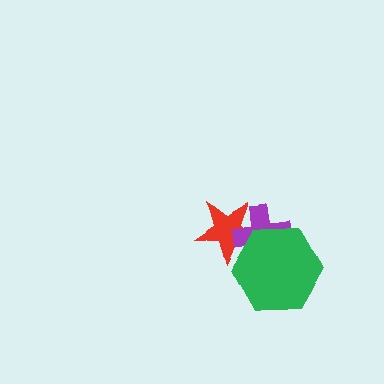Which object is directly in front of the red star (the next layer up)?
The purple cross is directly in front of the red star.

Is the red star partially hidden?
Yes, it is partially covered by another shape.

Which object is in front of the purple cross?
The green hexagon is in front of the purple cross.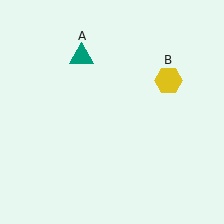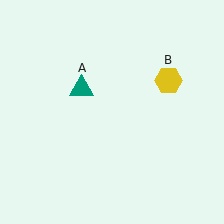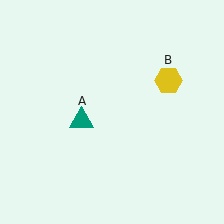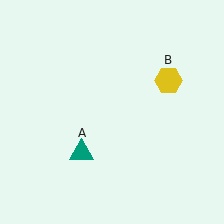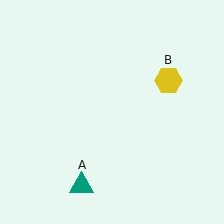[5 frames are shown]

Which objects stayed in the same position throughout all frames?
Yellow hexagon (object B) remained stationary.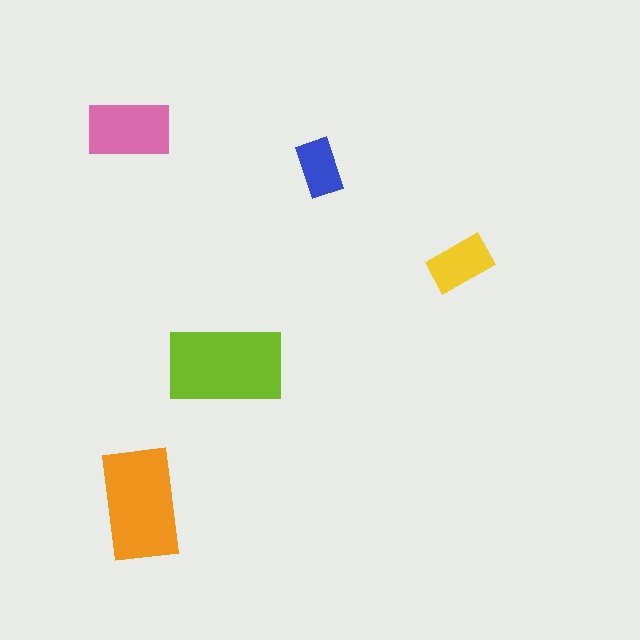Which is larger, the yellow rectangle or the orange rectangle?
The orange one.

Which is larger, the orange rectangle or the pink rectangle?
The orange one.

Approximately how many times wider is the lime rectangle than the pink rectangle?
About 1.5 times wider.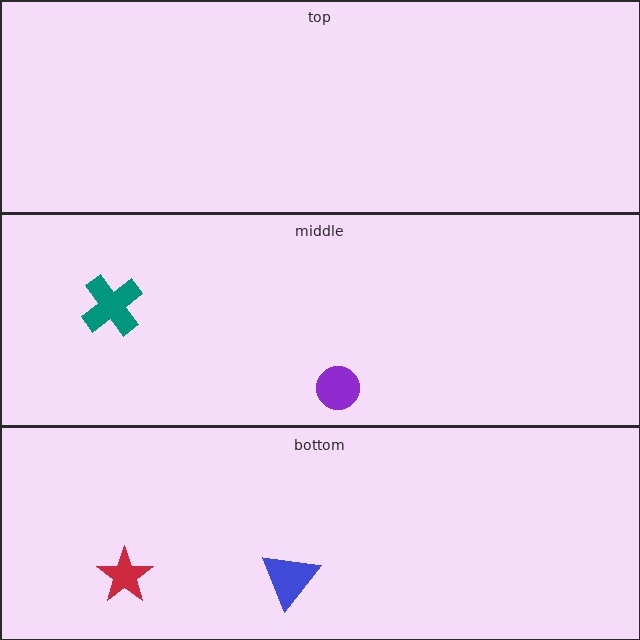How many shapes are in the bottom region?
2.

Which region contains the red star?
The bottom region.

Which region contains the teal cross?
The middle region.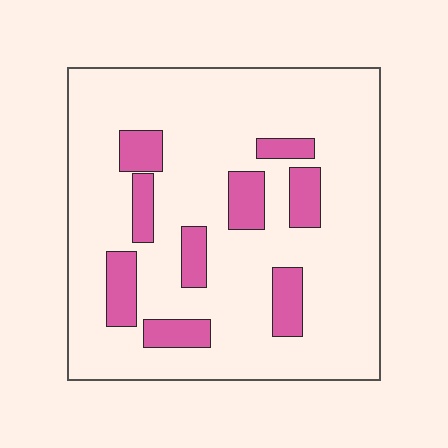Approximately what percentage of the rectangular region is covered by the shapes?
Approximately 15%.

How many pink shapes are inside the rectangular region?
9.